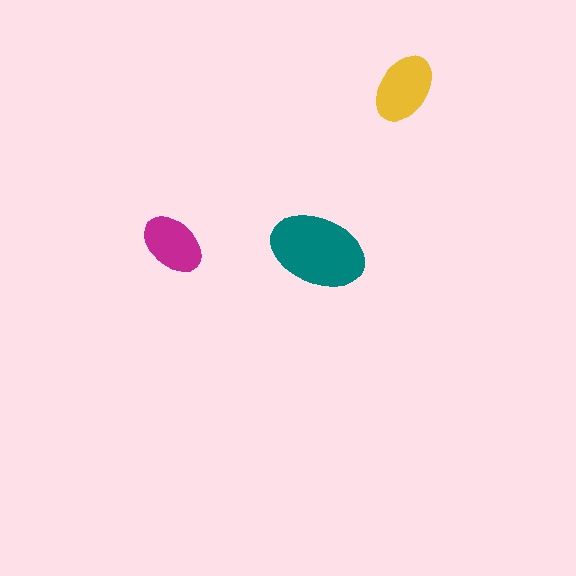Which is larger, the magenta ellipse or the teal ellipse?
The teal one.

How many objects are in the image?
There are 3 objects in the image.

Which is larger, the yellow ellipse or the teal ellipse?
The teal one.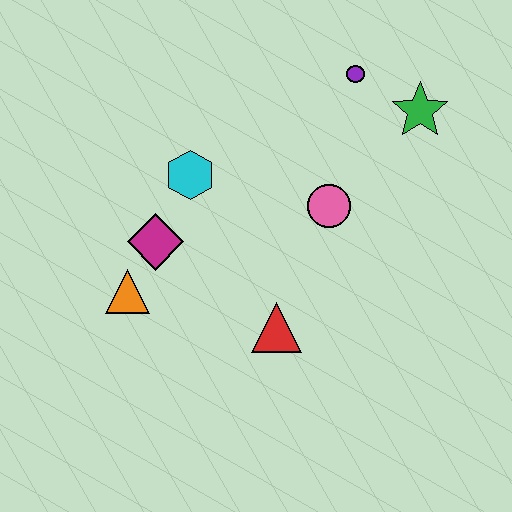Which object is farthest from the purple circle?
The orange triangle is farthest from the purple circle.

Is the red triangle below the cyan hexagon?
Yes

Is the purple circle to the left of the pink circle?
No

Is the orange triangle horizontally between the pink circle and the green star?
No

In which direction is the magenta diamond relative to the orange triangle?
The magenta diamond is above the orange triangle.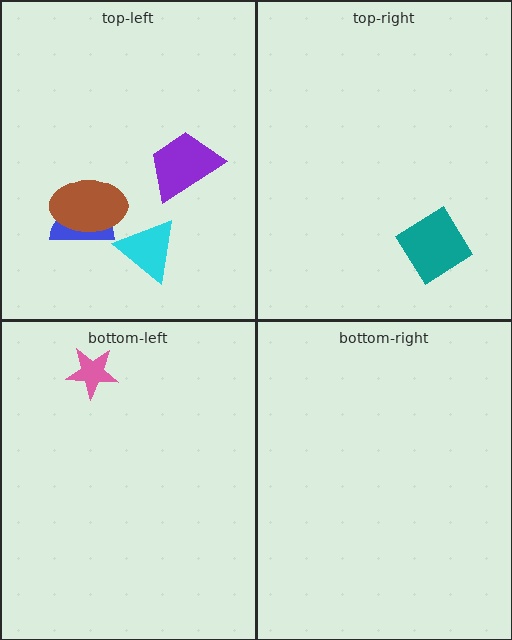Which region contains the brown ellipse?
The top-left region.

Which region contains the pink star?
The bottom-left region.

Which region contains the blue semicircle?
The top-left region.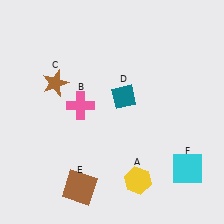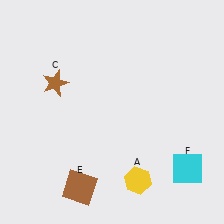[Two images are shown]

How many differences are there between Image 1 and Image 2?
There are 2 differences between the two images.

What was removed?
The teal diamond (D), the pink cross (B) were removed in Image 2.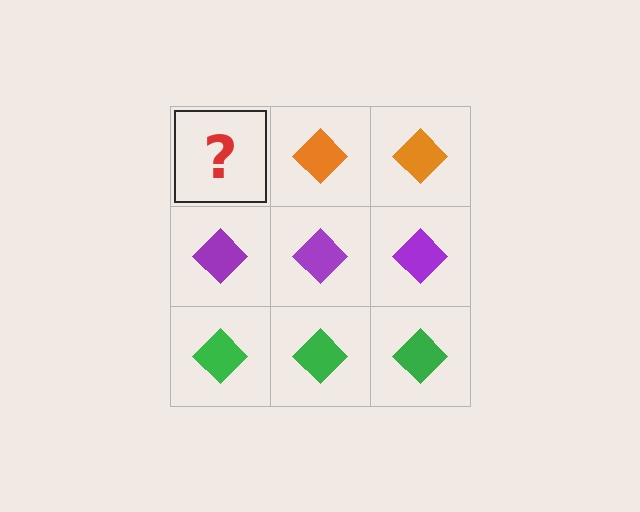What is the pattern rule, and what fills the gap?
The rule is that each row has a consistent color. The gap should be filled with an orange diamond.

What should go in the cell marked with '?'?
The missing cell should contain an orange diamond.